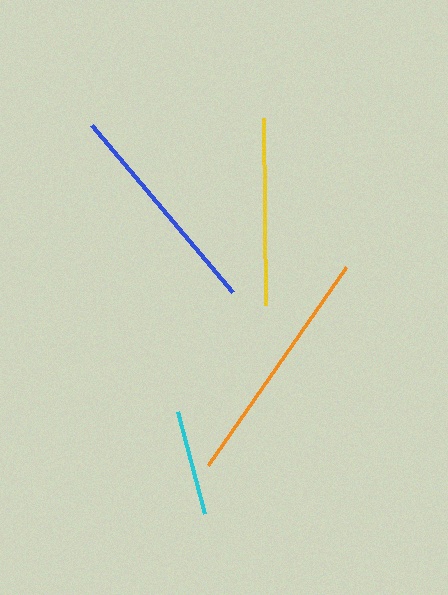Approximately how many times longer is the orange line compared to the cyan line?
The orange line is approximately 2.3 times the length of the cyan line.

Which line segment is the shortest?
The cyan line is the shortest at approximately 105 pixels.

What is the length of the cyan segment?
The cyan segment is approximately 105 pixels long.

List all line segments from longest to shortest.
From longest to shortest: orange, blue, yellow, cyan.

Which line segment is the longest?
The orange line is the longest at approximately 242 pixels.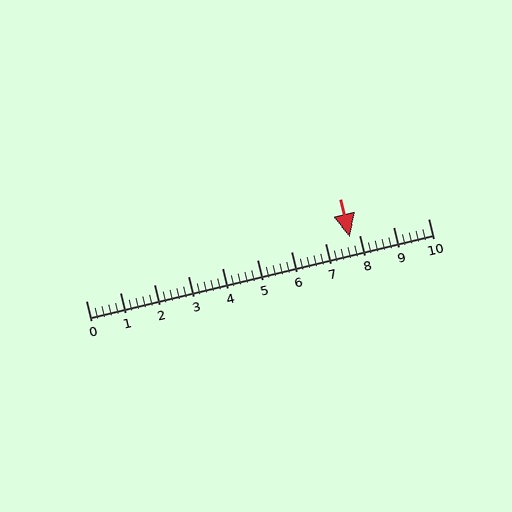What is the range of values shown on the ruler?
The ruler shows values from 0 to 10.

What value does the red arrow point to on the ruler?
The red arrow points to approximately 7.7.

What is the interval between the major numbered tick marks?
The major tick marks are spaced 1 units apart.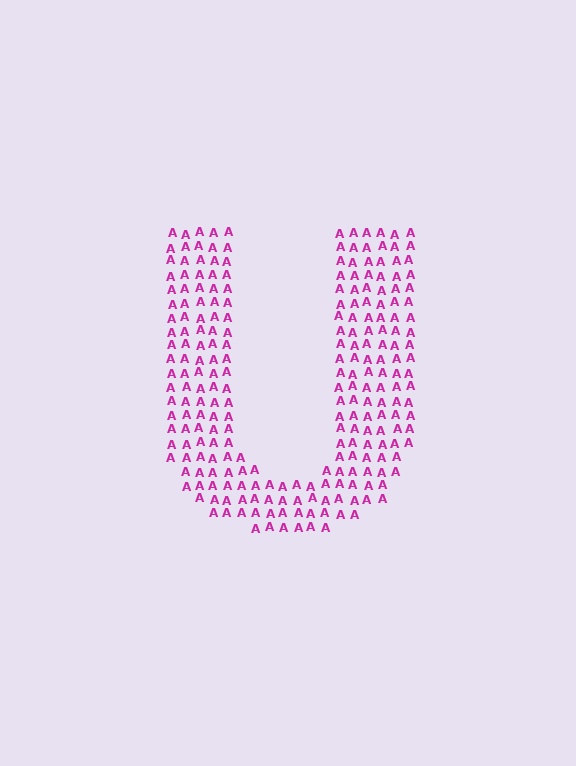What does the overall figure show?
The overall figure shows the letter U.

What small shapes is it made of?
It is made of small letter A's.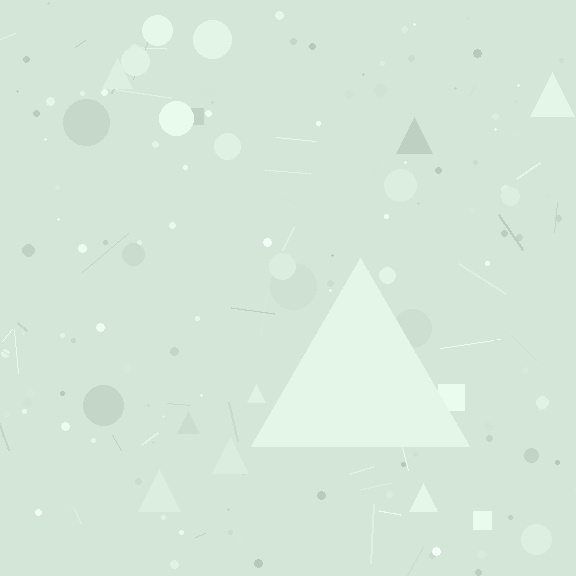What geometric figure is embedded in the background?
A triangle is embedded in the background.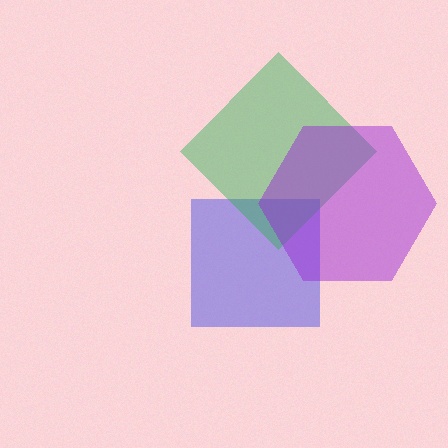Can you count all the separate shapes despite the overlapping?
Yes, there are 3 separate shapes.